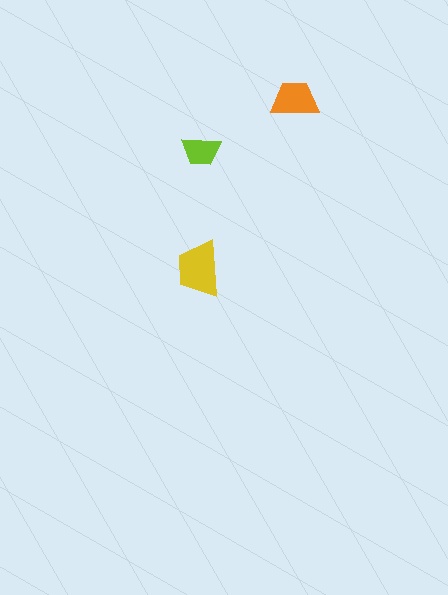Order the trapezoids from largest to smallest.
the yellow one, the orange one, the lime one.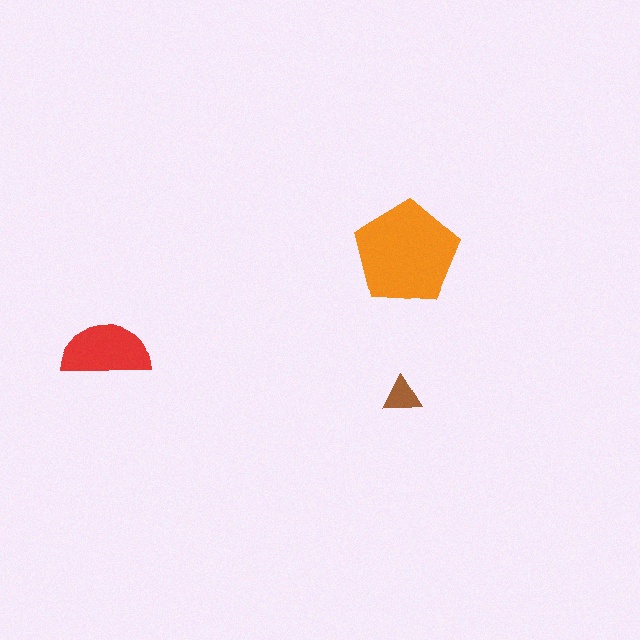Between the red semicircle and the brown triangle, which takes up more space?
The red semicircle.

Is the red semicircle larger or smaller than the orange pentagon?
Smaller.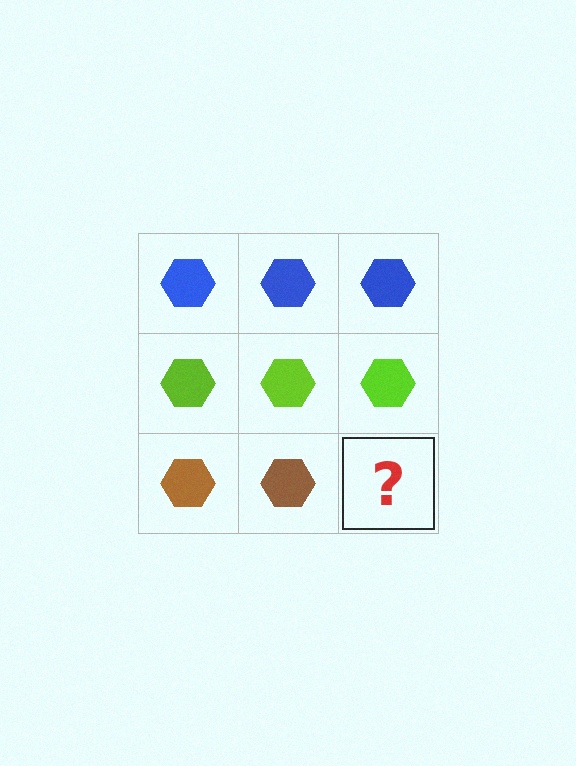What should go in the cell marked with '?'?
The missing cell should contain a brown hexagon.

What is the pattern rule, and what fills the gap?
The rule is that each row has a consistent color. The gap should be filled with a brown hexagon.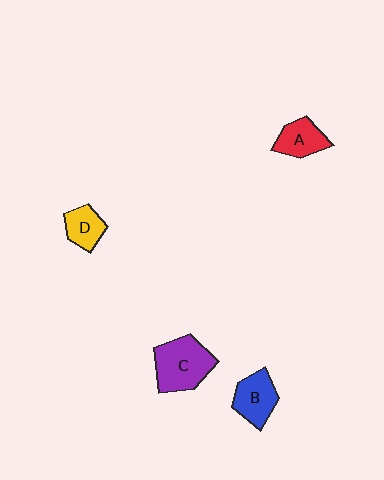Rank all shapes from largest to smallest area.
From largest to smallest: C (purple), B (blue), A (red), D (yellow).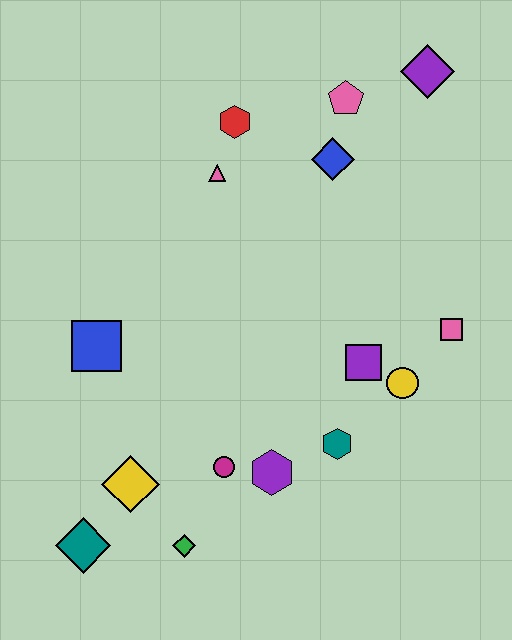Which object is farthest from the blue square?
The purple diamond is farthest from the blue square.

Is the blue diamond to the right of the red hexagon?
Yes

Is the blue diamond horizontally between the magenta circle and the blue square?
No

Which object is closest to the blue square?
The yellow diamond is closest to the blue square.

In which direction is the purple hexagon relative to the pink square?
The purple hexagon is to the left of the pink square.